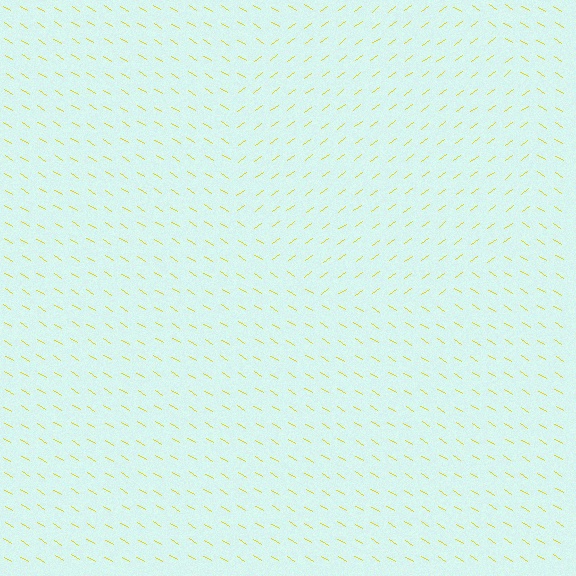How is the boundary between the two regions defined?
The boundary is defined purely by a change in line orientation (approximately 68 degrees difference). All lines are the same color and thickness.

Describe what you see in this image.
The image is filled with small yellow line segments. A circle region in the image has lines oriented differently from the surrounding lines, creating a visible texture boundary.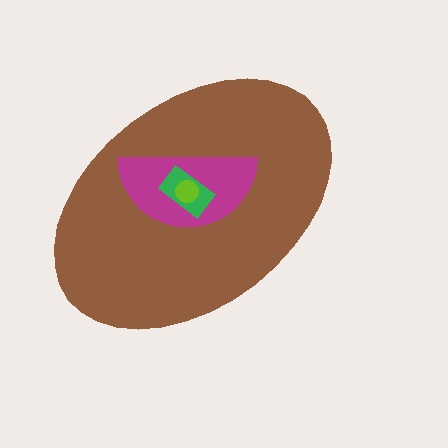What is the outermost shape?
The brown ellipse.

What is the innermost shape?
The lime circle.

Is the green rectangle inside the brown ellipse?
Yes.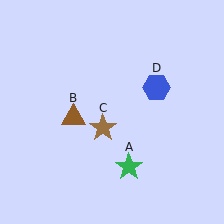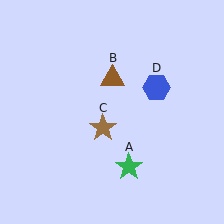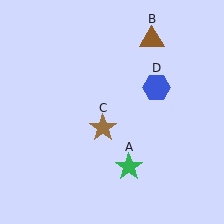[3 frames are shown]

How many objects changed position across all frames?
1 object changed position: brown triangle (object B).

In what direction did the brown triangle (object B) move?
The brown triangle (object B) moved up and to the right.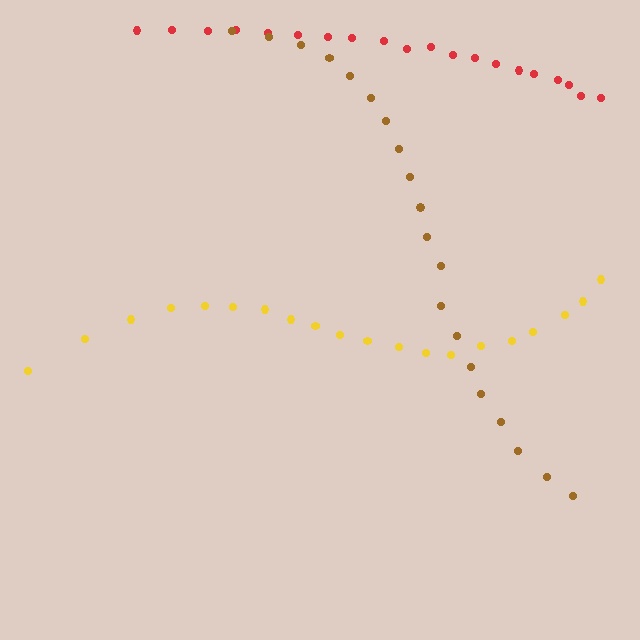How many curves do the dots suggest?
There are 3 distinct paths.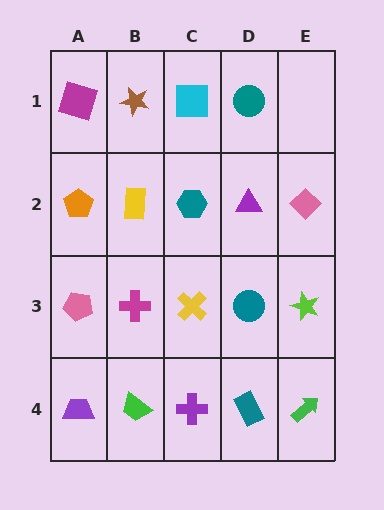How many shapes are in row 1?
4 shapes.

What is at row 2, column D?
A purple triangle.